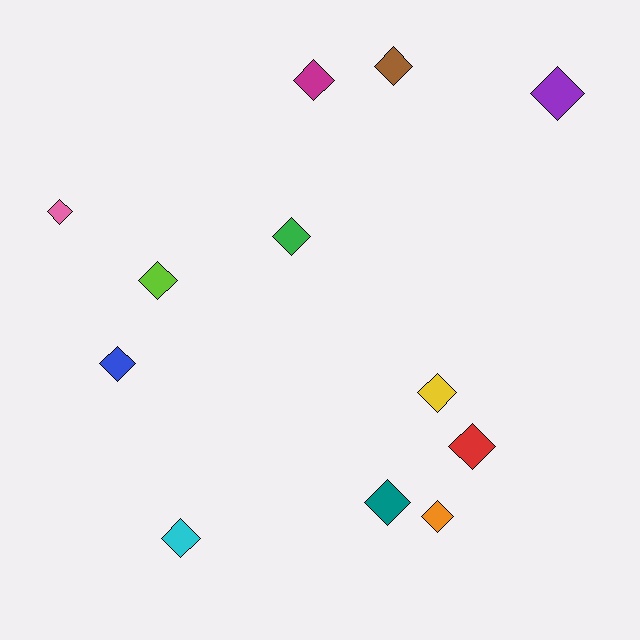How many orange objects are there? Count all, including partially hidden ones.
There is 1 orange object.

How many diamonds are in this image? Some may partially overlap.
There are 12 diamonds.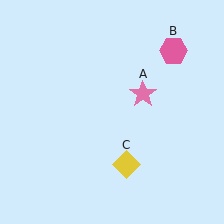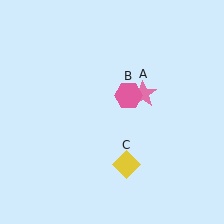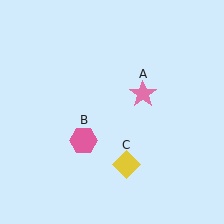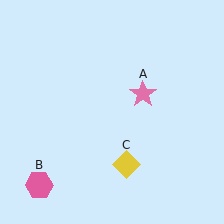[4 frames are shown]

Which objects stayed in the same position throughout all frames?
Pink star (object A) and yellow diamond (object C) remained stationary.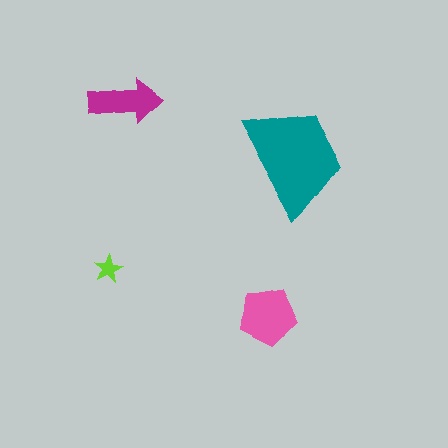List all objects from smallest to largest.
The lime star, the magenta arrow, the pink pentagon, the teal trapezoid.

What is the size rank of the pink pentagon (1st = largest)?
2nd.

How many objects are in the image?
There are 4 objects in the image.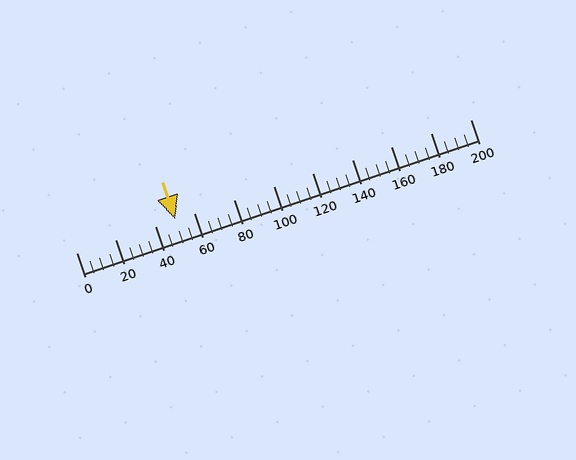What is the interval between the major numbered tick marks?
The major tick marks are spaced 20 units apart.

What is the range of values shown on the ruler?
The ruler shows values from 0 to 200.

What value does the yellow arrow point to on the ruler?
The yellow arrow points to approximately 50.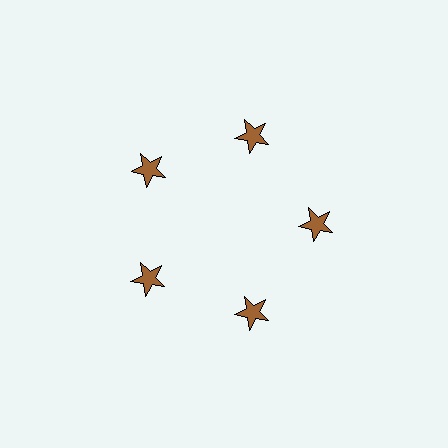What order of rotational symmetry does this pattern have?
This pattern has 5-fold rotational symmetry.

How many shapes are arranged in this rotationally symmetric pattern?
There are 5 shapes, arranged in 5 groups of 1.